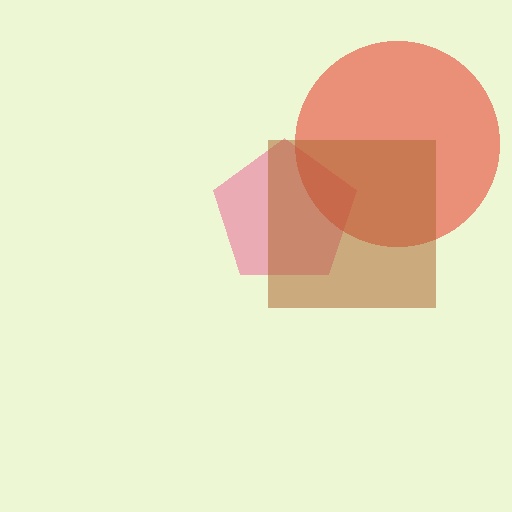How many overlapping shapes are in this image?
There are 3 overlapping shapes in the image.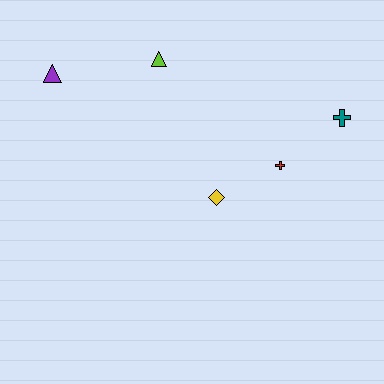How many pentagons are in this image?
There are no pentagons.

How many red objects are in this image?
There is 1 red object.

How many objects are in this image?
There are 5 objects.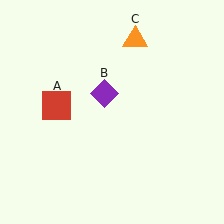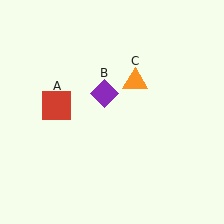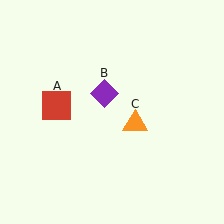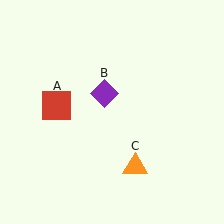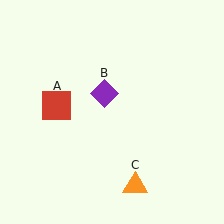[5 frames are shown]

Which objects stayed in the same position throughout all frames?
Red square (object A) and purple diamond (object B) remained stationary.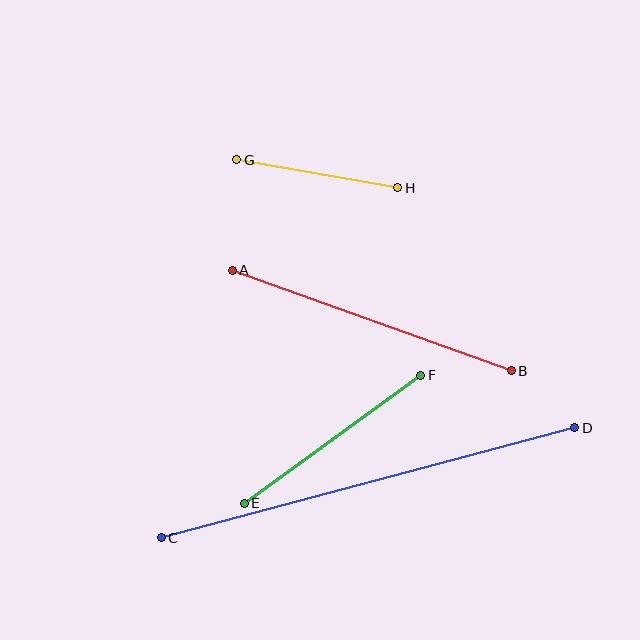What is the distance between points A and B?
The distance is approximately 297 pixels.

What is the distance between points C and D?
The distance is approximately 428 pixels.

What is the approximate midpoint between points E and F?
The midpoint is at approximately (332, 439) pixels.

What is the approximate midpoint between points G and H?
The midpoint is at approximately (317, 174) pixels.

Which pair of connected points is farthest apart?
Points C and D are farthest apart.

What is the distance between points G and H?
The distance is approximately 164 pixels.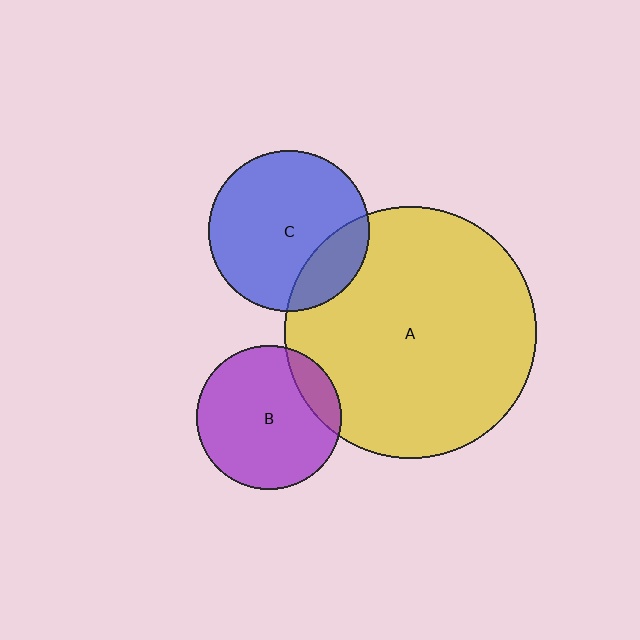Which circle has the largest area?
Circle A (yellow).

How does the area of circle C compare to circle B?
Approximately 1.2 times.